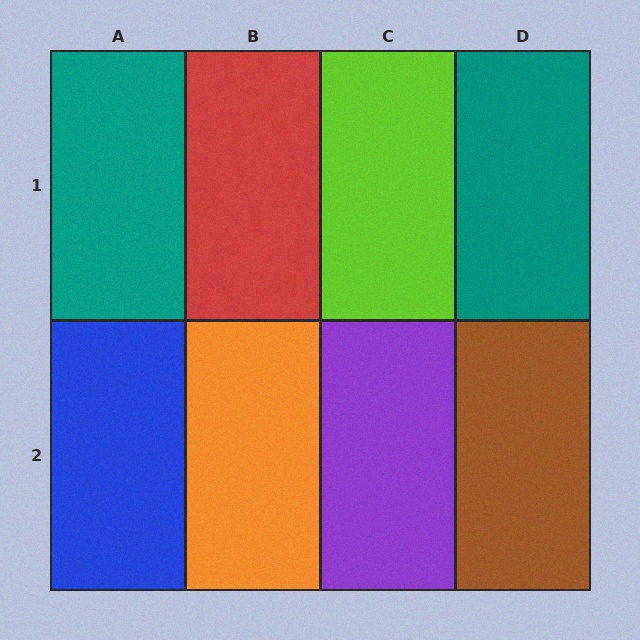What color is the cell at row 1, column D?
Teal.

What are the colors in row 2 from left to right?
Blue, orange, purple, brown.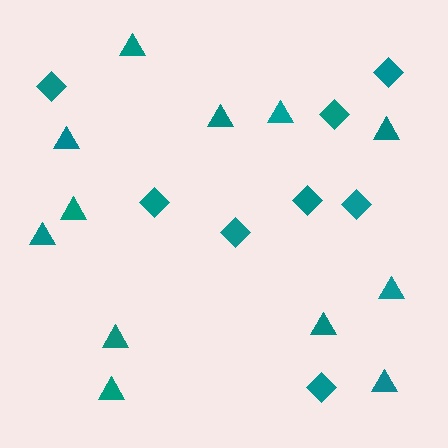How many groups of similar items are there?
There are 2 groups: one group of diamonds (8) and one group of triangles (12).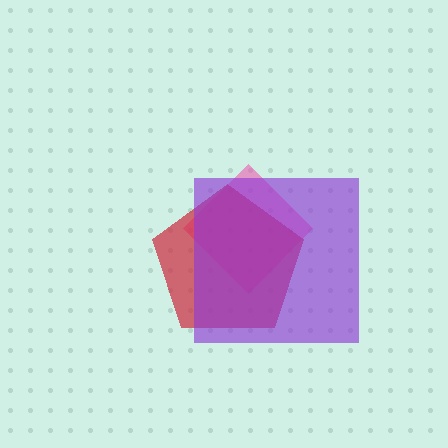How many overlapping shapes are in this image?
There are 3 overlapping shapes in the image.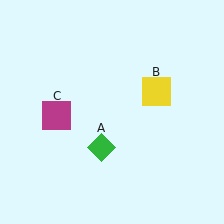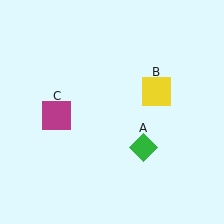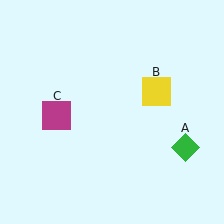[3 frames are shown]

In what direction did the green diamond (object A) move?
The green diamond (object A) moved right.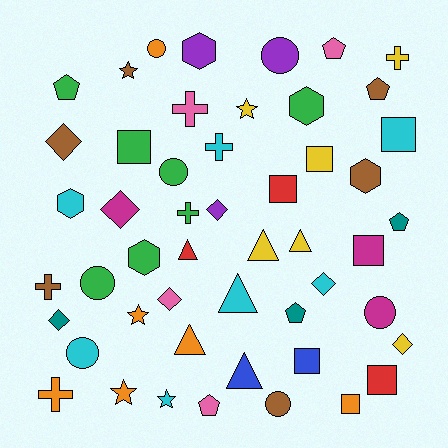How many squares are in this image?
There are 8 squares.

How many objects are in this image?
There are 50 objects.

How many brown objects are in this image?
There are 6 brown objects.